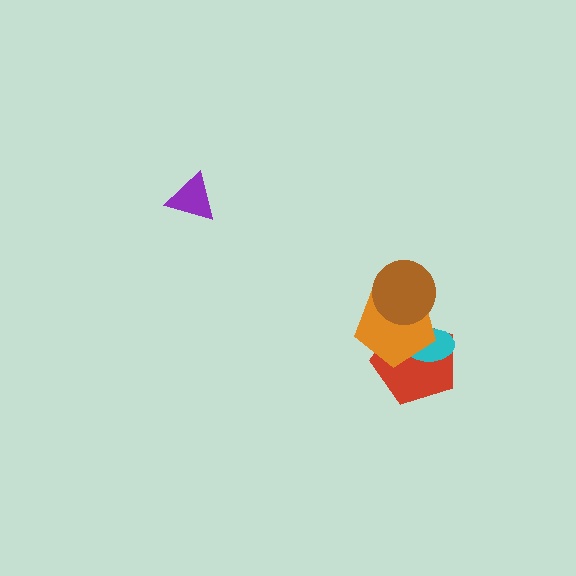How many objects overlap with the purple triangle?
0 objects overlap with the purple triangle.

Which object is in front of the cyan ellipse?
The orange pentagon is in front of the cyan ellipse.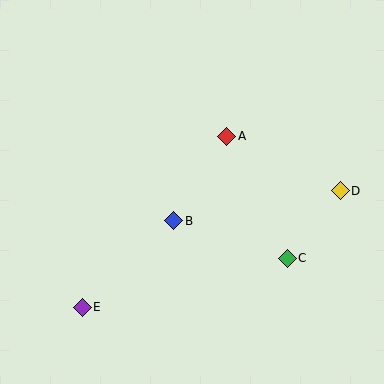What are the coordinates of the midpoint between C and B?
The midpoint between C and B is at (230, 240).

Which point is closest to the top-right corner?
Point D is closest to the top-right corner.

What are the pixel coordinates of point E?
Point E is at (82, 307).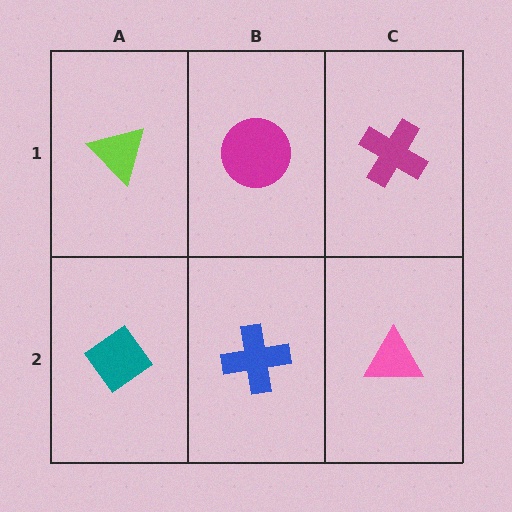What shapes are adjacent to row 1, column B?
A blue cross (row 2, column B), a lime triangle (row 1, column A), a magenta cross (row 1, column C).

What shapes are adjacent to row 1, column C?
A pink triangle (row 2, column C), a magenta circle (row 1, column B).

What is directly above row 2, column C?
A magenta cross.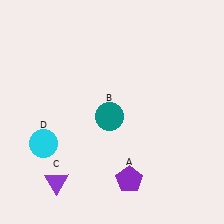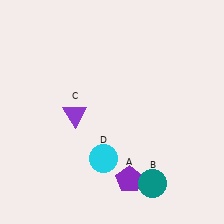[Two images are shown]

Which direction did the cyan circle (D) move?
The cyan circle (D) moved right.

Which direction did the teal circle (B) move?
The teal circle (B) moved down.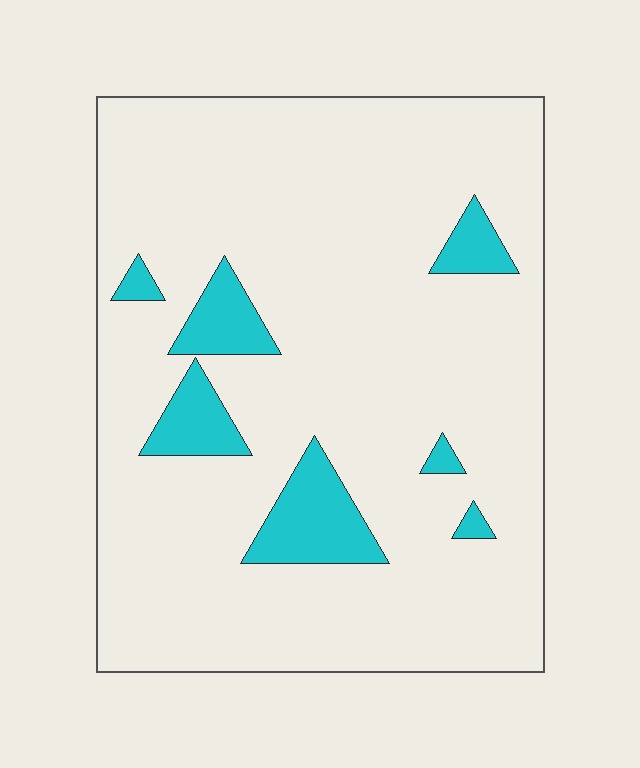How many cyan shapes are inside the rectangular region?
7.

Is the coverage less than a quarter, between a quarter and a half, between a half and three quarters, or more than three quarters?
Less than a quarter.